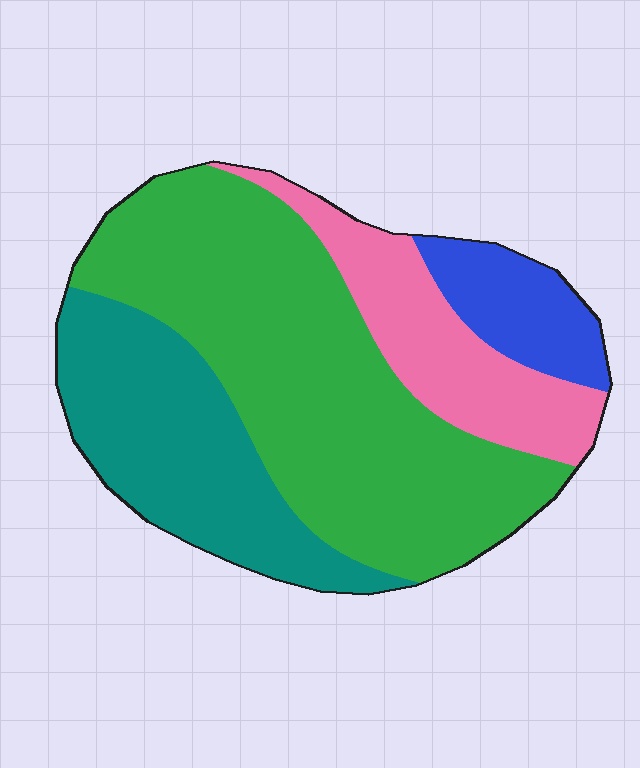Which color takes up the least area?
Blue, at roughly 10%.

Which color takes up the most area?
Green, at roughly 50%.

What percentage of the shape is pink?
Pink covers roughly 15% of the shape.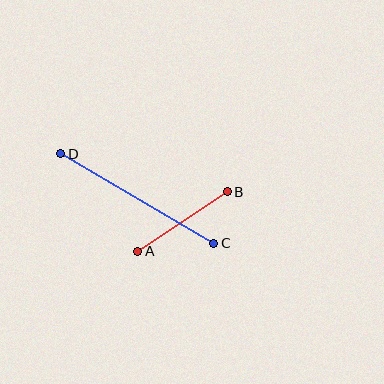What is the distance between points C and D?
The distance is approximately 177 pixels.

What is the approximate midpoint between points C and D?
The midpoint is at approximately (137, 199) pixels.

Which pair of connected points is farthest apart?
Points C and D are farthest apart.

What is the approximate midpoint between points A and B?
The midpoint is at approximately (183, 221) pixels.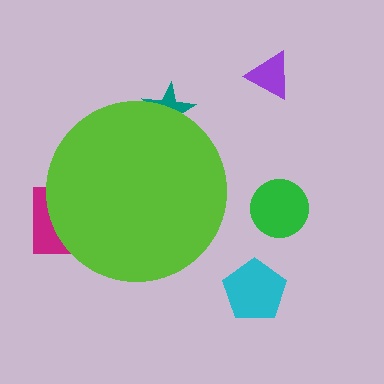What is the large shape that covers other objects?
A lime circle.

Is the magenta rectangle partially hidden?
Yes, the magenta rectangle is partially hidden behind the lime circle.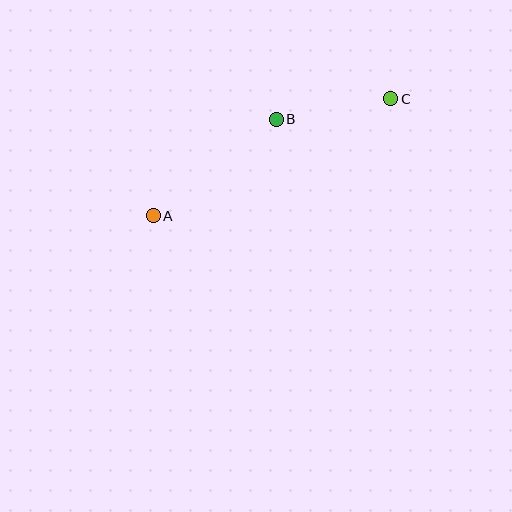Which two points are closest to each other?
Points B and C are closest to each other.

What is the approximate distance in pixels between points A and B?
The distance between A and B is approximately 156 pixels.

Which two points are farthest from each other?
Points A and C are farthest from each other.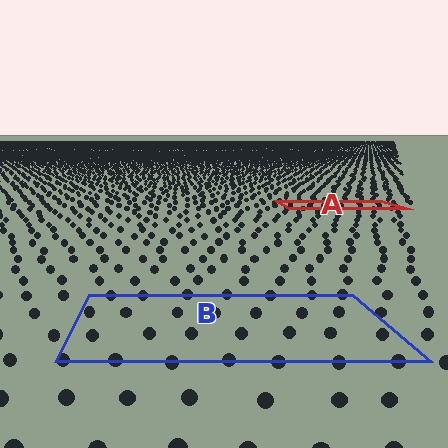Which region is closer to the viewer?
Region B is closer. The texture elements there are larger and more spread out.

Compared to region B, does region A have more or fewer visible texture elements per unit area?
Region A has more texture elements per unit area — they are packed more densely because it is farther away.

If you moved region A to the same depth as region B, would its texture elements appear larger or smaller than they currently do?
They would appear larger. At a closer depth, the same texture elements are projected at a bigger on-screen size.